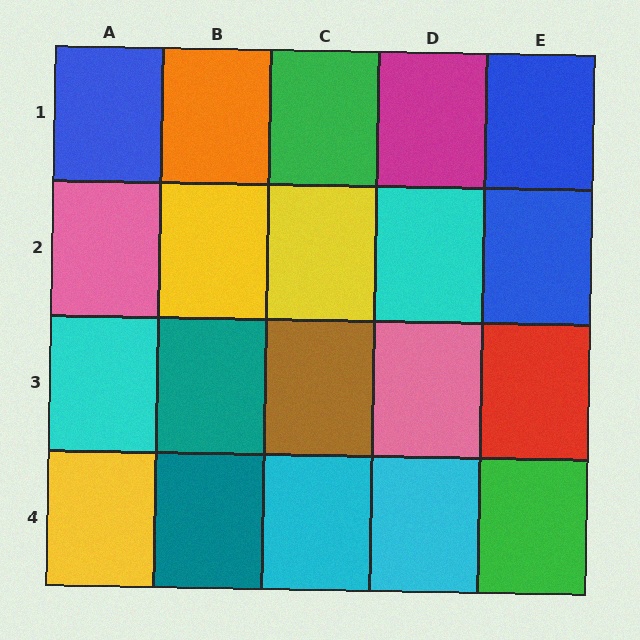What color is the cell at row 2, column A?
Pink.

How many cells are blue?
3 cells are blue.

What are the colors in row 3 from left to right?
Cyan, teal, brown, pink, red.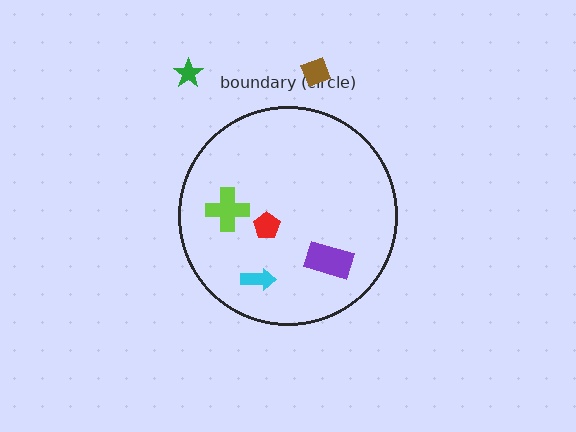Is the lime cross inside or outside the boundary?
Inside.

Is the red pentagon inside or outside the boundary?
Inside.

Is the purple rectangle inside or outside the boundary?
Inside.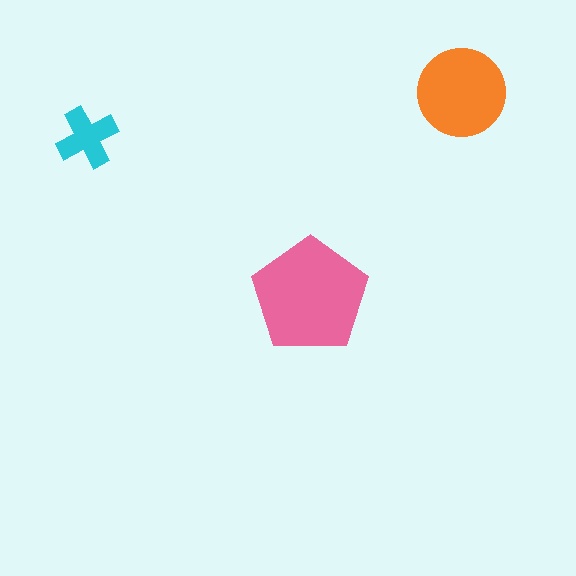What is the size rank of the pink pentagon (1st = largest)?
1st.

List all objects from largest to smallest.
The pink pentagon, the orange circle, the cyan cross.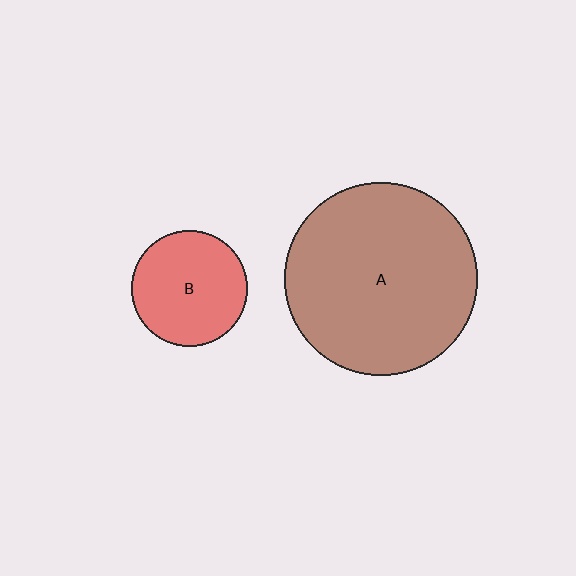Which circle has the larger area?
Circle A (brown).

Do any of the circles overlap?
No, none of the circles overlap.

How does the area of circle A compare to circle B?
Approximately 2.8 times.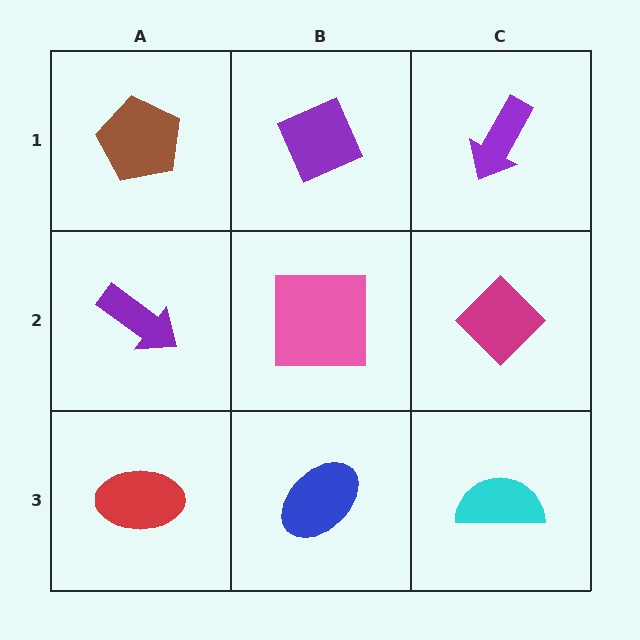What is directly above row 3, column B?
A pink square.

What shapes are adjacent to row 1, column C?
A magenta diamond (row 2, column C), a purple diamond (row 1, column B).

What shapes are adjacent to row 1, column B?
A pink square (row 2, column B), a brown pentagon (row 1, column A), a purple arrow (row 1, column C).